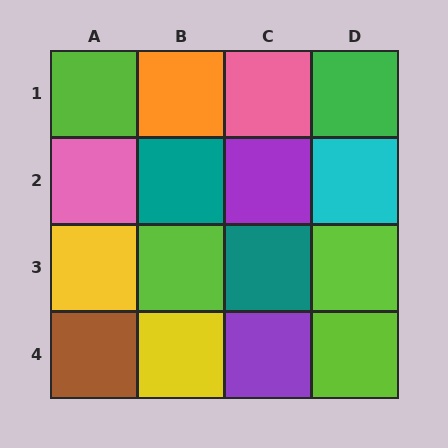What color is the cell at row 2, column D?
Cyan.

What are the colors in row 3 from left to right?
Yellow, lime, teal, lime.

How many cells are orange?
1 cell is orange.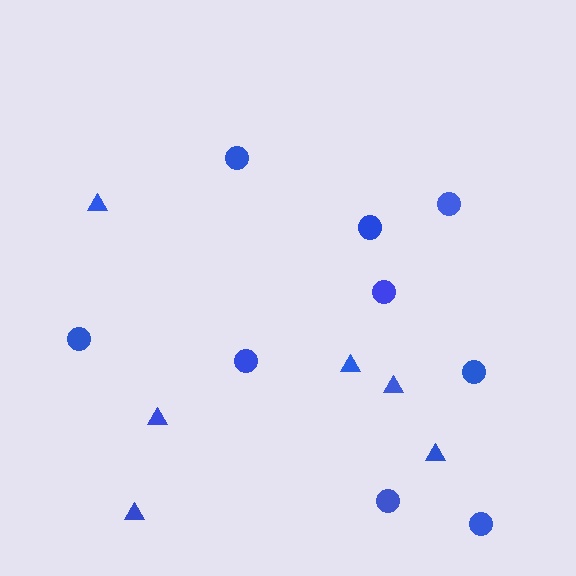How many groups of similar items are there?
There are 2 groups: one group of circles (9) and one group of triangles (6).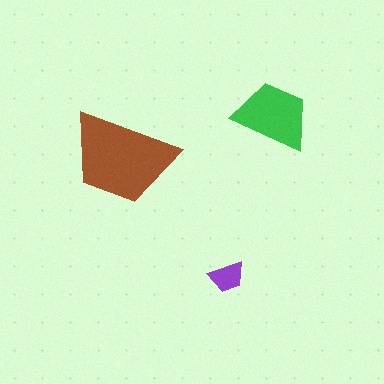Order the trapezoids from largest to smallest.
the brown one, the green one, the purple one.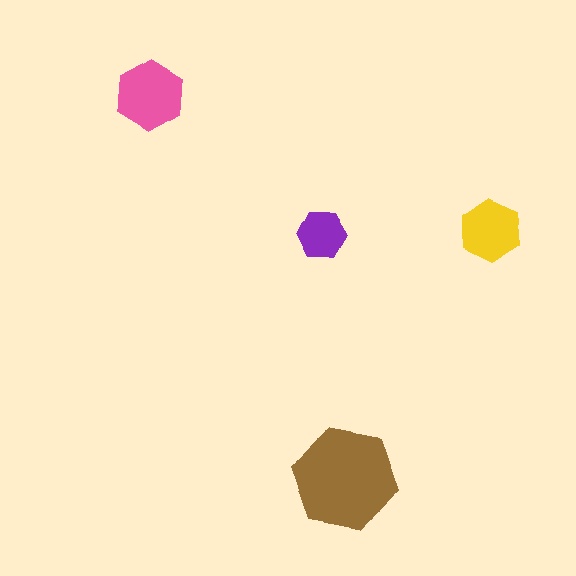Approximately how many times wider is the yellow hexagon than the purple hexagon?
About 1.5 times wider.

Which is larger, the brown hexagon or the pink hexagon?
The brown one.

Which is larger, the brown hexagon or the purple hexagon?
The brown one.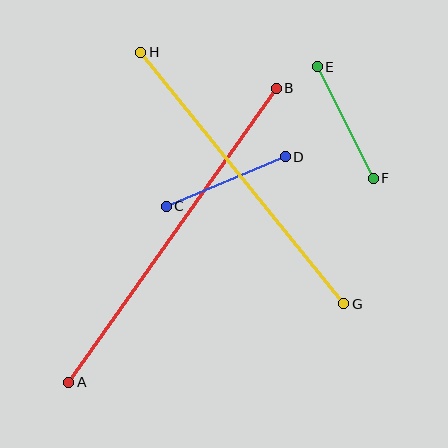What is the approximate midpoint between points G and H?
The midpoint is at approximately (242, 178) pixels.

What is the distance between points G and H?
The distance is approximately 323 pixels.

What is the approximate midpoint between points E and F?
The midpoint is at approximately (345, 122) pixels.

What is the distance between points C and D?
The distance is approximately 129 pixels.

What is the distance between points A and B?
The distance is approximately 360 pixels.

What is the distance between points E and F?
The distance is approximately 125 pixels.